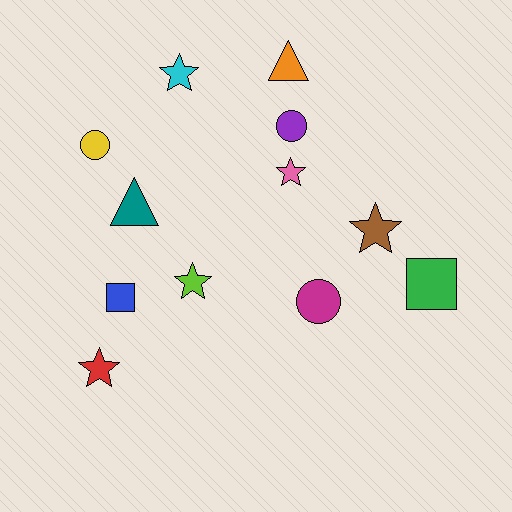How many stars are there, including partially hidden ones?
There are 5 stars.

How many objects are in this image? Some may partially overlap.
There are 12 objects.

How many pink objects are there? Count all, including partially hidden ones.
There is 1 pink object.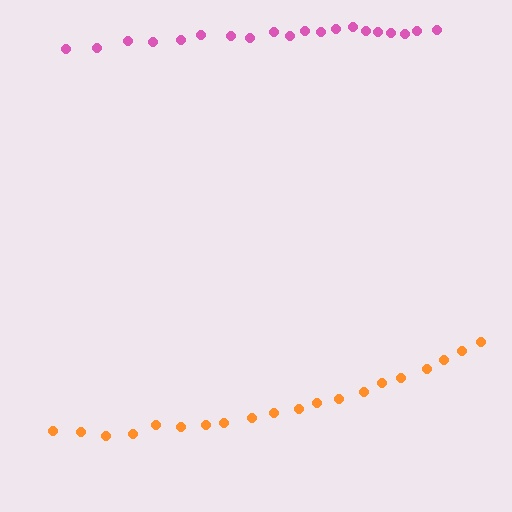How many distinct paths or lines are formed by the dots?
There are 2 distinct paths.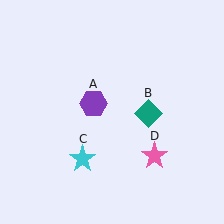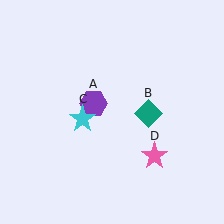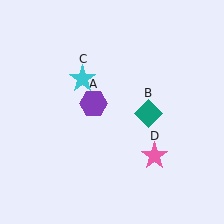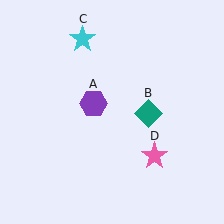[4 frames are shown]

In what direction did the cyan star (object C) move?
The cyan star (object C) moved up.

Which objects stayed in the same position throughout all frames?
Purple hexagon (object A) and teal diamond (object B) and pink star (object D) remained stationary.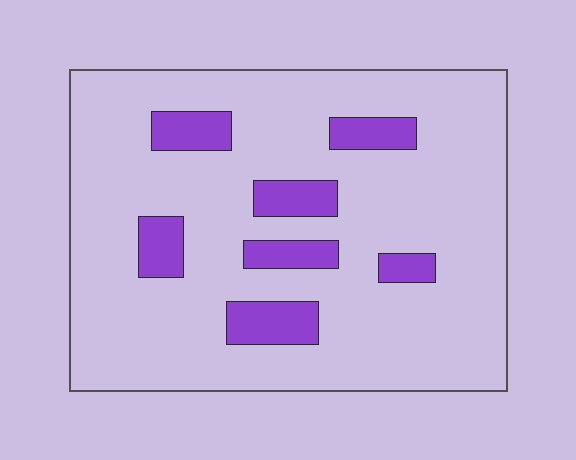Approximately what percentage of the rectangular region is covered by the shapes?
Approximately 15%.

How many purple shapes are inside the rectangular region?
7.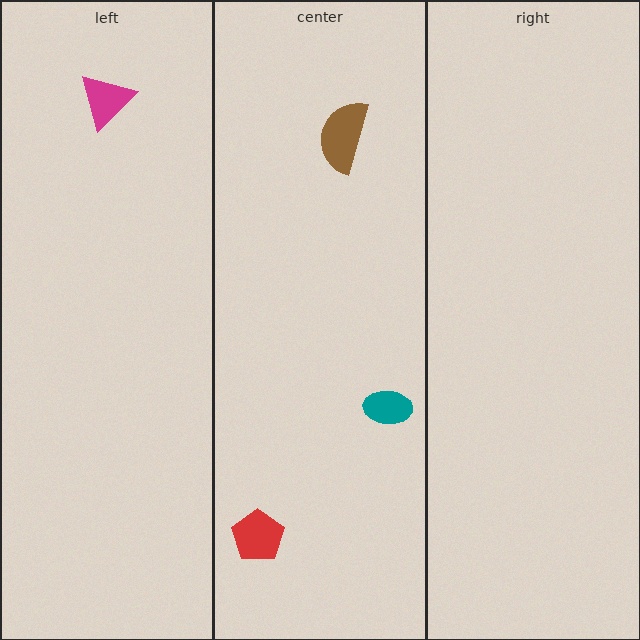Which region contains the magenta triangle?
The left region.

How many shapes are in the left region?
1.